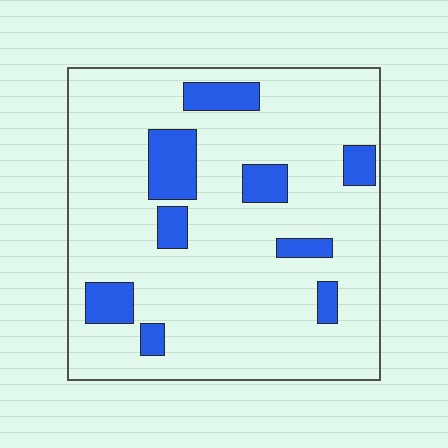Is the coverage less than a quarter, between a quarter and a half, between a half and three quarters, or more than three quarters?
Less than a quarter.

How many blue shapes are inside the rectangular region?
9.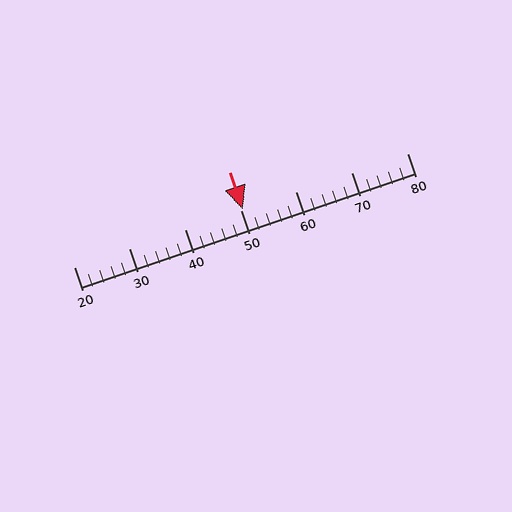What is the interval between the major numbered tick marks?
The major tick marks are spaced 10 units apart.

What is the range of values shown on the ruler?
The ruler shows values from 20 to 80.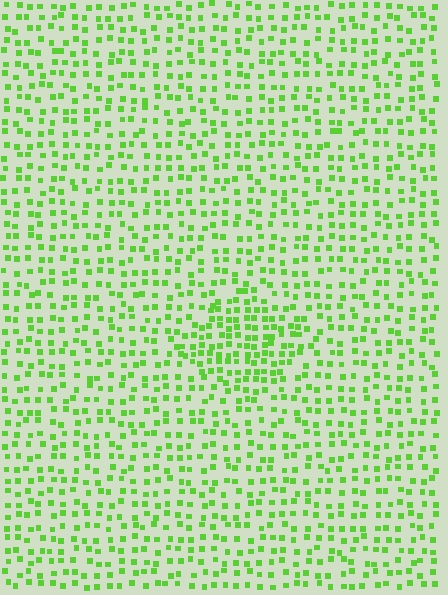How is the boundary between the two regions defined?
The boundary is defined by a change in element density (approximately 1.7x ratio). All elements are the same color, size, and shape.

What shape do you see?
I see a diamond.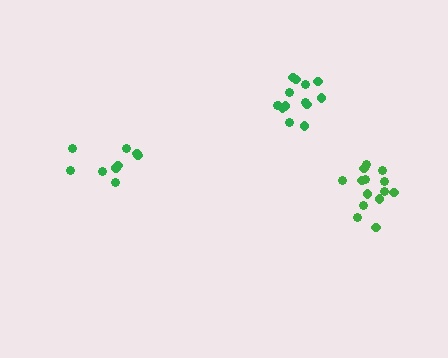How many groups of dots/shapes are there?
There are 3 groups.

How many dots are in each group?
Group 1: 14 dots, Group 2: 14 dots, Group 3: 9 dots (37 total).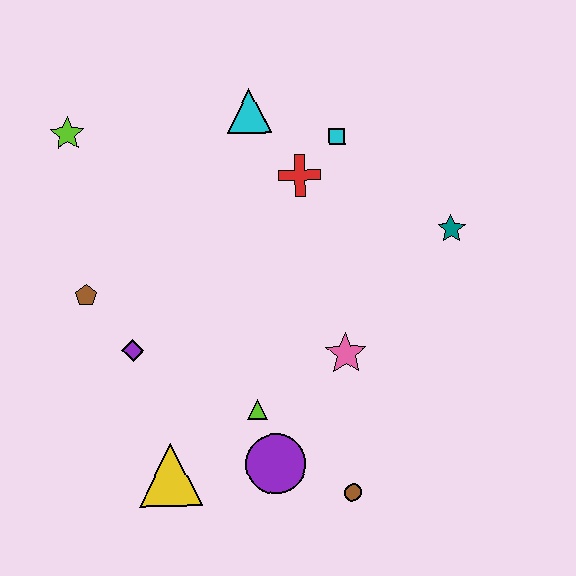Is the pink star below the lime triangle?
No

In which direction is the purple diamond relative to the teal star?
The purple diamond is to the left of the teal star.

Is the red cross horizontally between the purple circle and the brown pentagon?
No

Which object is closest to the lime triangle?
The purple circle is closest to the lime triangle.